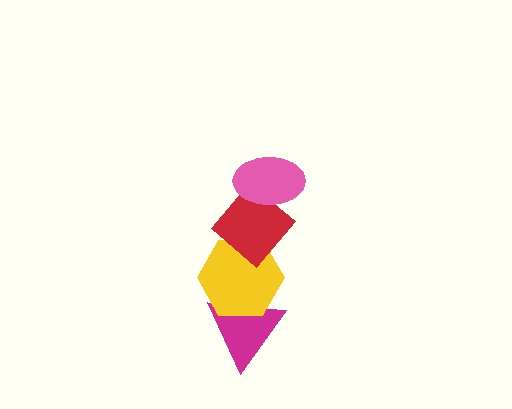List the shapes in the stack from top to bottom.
From top to bottom: the pink ellipse, the red diamond, the yellow hexagon, the magenta triangle.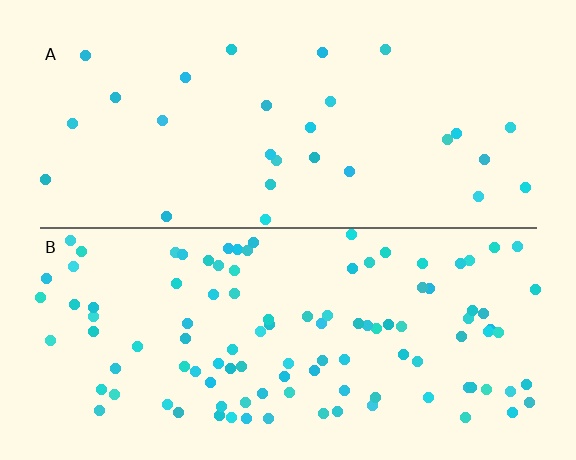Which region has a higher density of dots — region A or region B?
B (the bottom).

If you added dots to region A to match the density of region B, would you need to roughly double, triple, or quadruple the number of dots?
Approximately quadruple.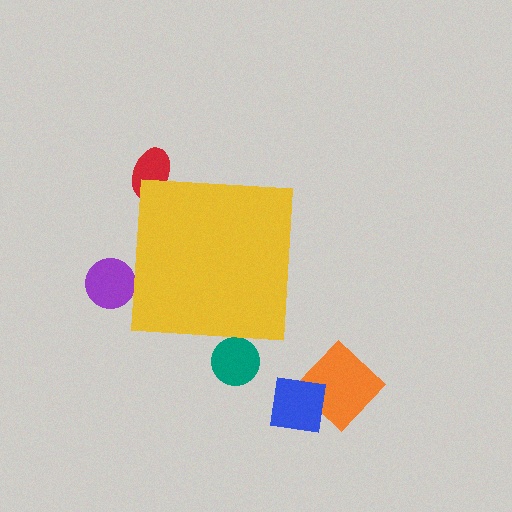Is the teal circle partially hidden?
Yes, the teal circle is partially hidden behind the yellow square.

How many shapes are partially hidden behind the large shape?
3 shapes are partially hidden.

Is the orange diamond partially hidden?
No, the orange diamond is fully visible.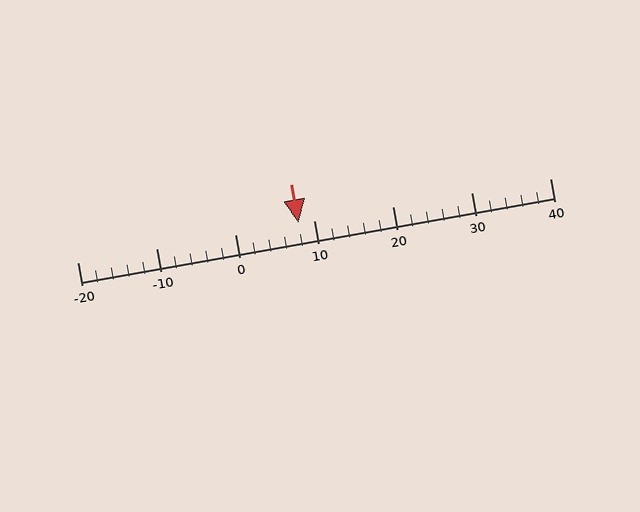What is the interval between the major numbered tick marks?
The major tick marks are spaced 10 units apart.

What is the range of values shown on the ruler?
The ruler shows values from -20 to 40.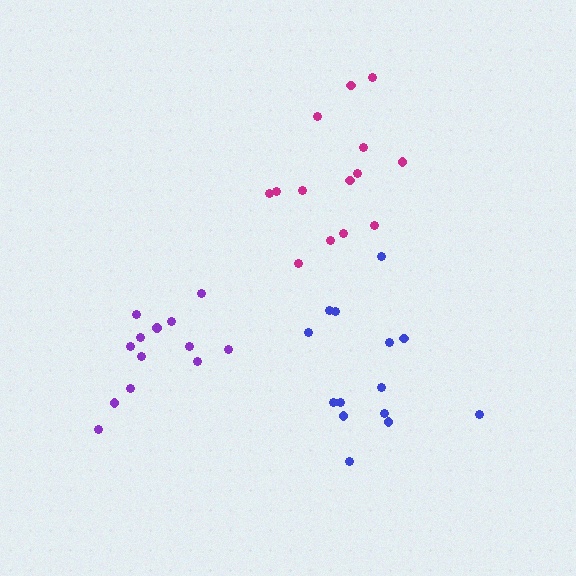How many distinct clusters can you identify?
There are 3 distinct clusters.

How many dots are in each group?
Group 1: 14 dots, Group 2: 14 dots, Group 3: 13 dots (41 total).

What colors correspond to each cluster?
The clusters are colored: blue, magenta, purple.